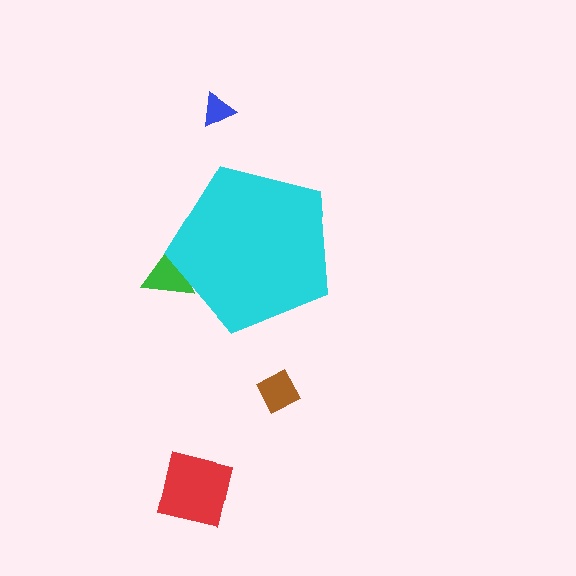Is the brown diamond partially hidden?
No, the brown diamond is fully visible.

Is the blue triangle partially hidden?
No, the blue triangle is fully visible.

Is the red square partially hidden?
No, the red square is fully visible.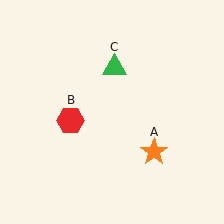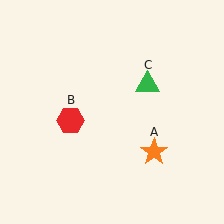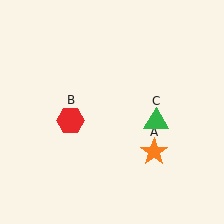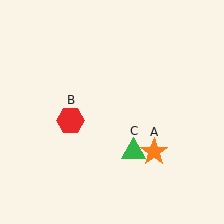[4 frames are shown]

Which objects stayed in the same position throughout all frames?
Orange star (object A) and red hexagon (object B) remained stationary.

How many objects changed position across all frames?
1 object changed position: green triangle (object C).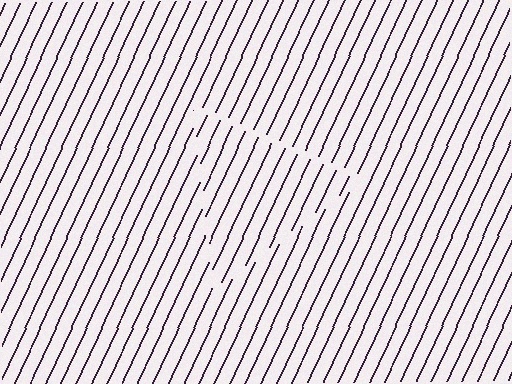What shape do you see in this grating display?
An illusory triangle. The interior of the shape contains the same grating, shifted by half a period — the contour is defined by the phase discontinuity where line-ends from the inner and outer gratings abut.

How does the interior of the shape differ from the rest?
The interior of the shape contains the same grating, shifted by half a period — the contour is defined by the phase discontinuity where line-ends from the inner and outer gratings abut.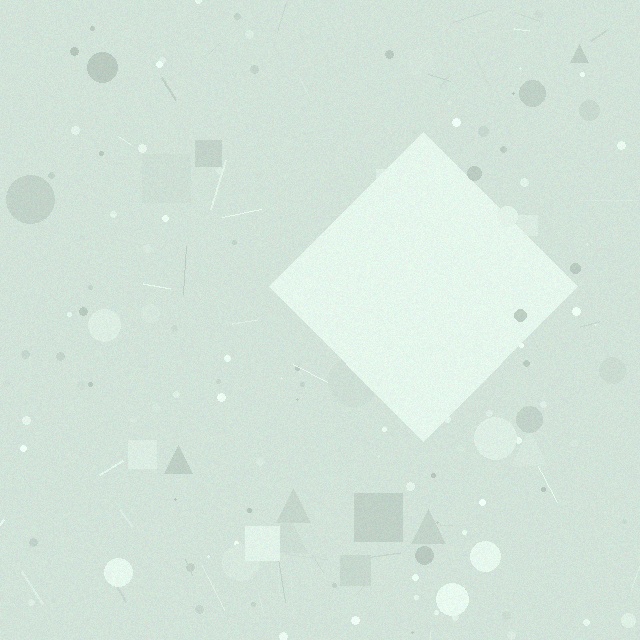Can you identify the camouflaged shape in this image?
The camouflaged shape is a diamond.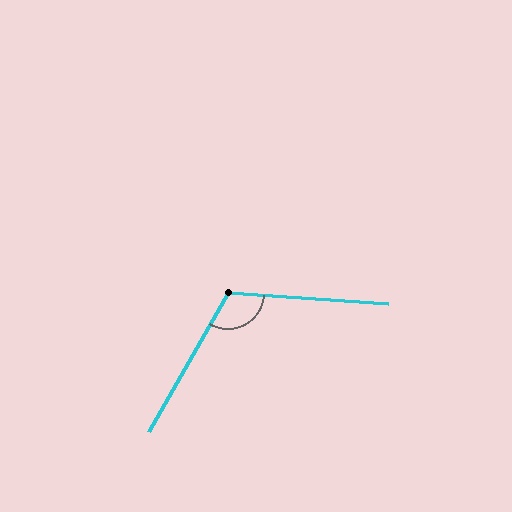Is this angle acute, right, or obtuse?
It is obtuse.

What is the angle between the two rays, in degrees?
Approximately 116 degrees.